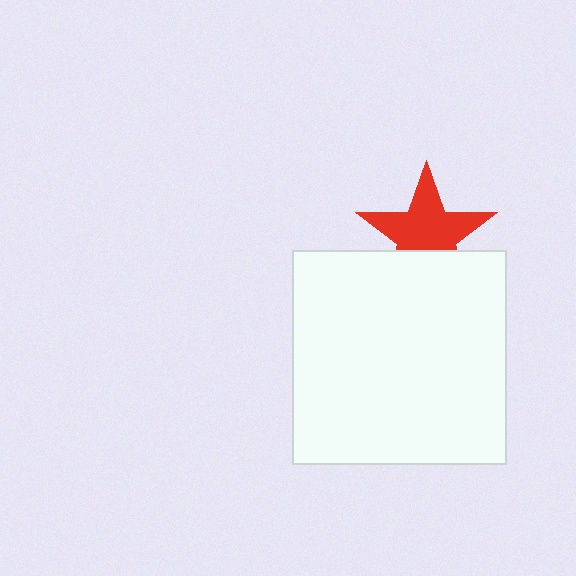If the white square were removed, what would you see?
You would see the complete red star.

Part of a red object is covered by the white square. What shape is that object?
It is a star.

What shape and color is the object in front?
The object in front is a white square.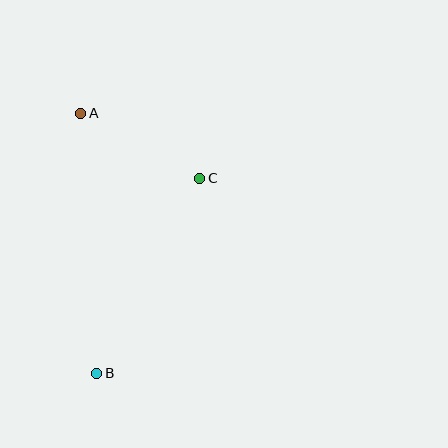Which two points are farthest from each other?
Points A and B are farthest from each other.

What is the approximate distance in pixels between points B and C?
The distance between B and C is approximately 221 pixels.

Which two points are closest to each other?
Points A and C are closest to each other.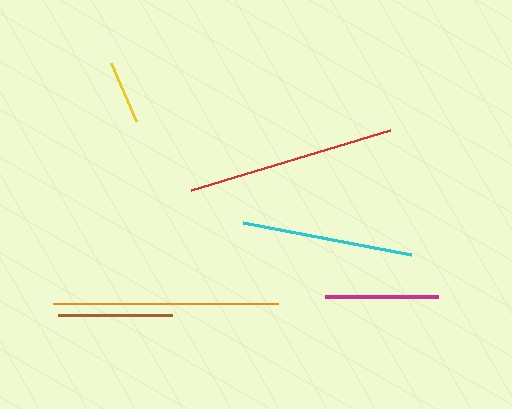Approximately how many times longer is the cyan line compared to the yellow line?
The cyan line is approximately 2.7 times the length of the yellow line.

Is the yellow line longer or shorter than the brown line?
The brown line is longer than the yellow line.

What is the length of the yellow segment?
The yellow segment is approximately 63 pixels long.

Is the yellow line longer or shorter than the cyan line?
The cyan line is longer than the yellow line.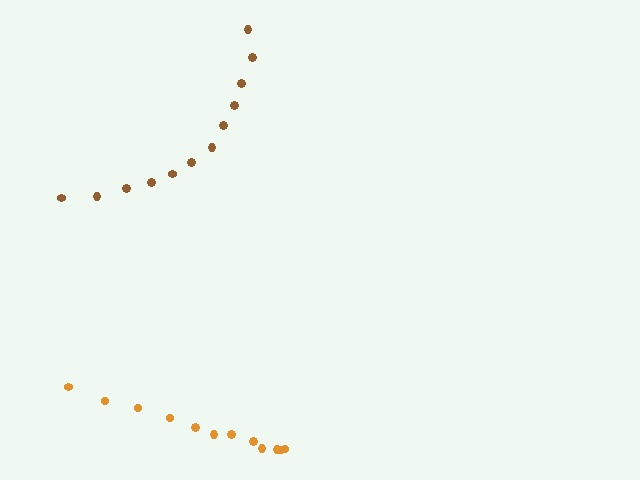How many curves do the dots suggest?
There are 2 distinct paths.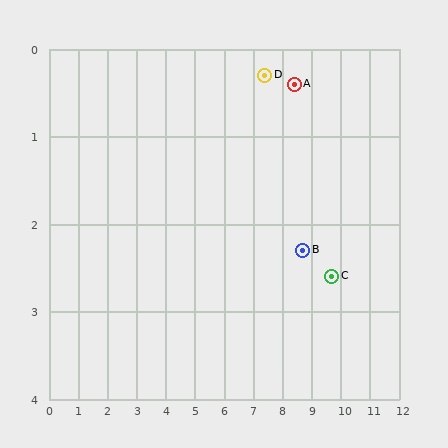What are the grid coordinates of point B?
Point B is at approximately (8.7, 2.3).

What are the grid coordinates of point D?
Point D is at approximately (7.4, 0.3).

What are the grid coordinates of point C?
Point C is at approximately (9.7, 2.6).